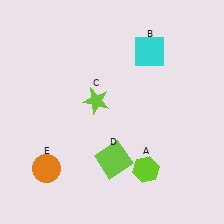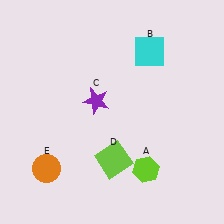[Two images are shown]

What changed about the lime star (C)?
In Image 1, C is lime. In Image 2, it changed to purple.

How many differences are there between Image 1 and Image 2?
There is 1 difference between the two images.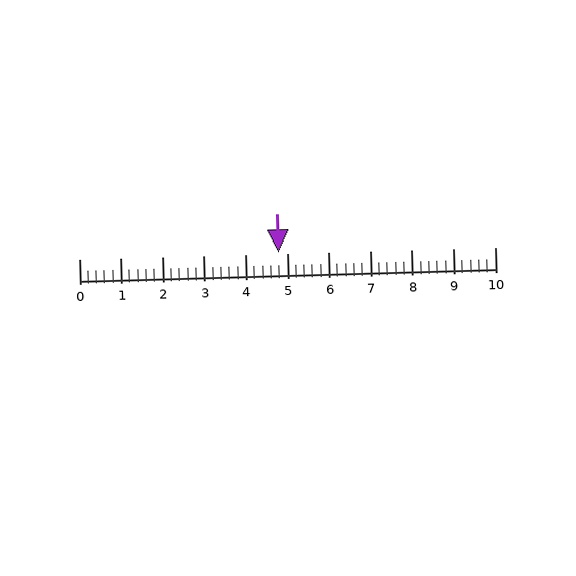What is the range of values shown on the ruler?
The ruler shows values from 0 to 10.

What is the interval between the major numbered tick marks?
The major tick marks are spaced 1 units apart.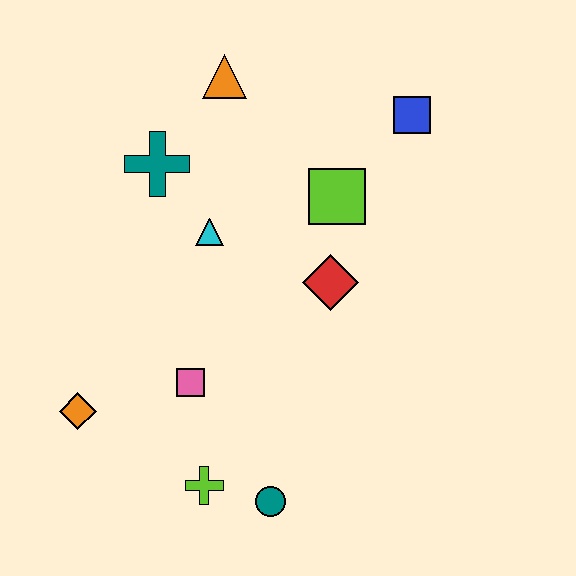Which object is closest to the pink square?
The lime cross is closest to the pink square.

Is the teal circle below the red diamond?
Yes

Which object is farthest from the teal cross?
The teal circle is farthest from the teal cross.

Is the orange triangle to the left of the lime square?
Yes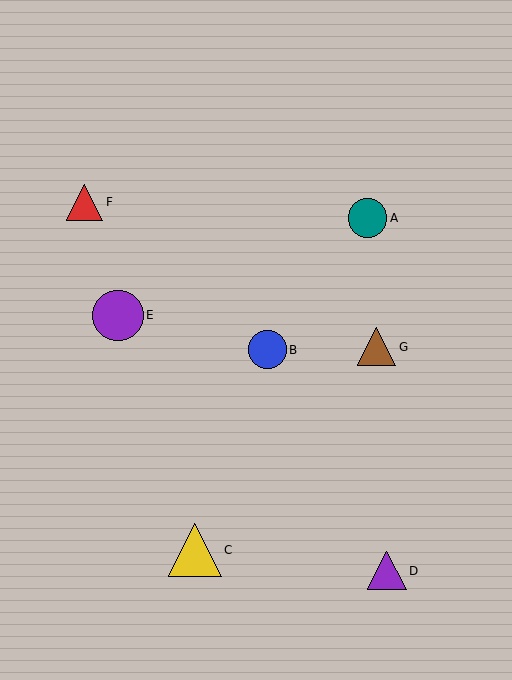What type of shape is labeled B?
Shape B is a blue circle.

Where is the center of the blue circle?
The center of the blue circle is at (267, 350).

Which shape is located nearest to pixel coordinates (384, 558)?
The purple triangle (labeled D) at (387, 571) is nearest to that location.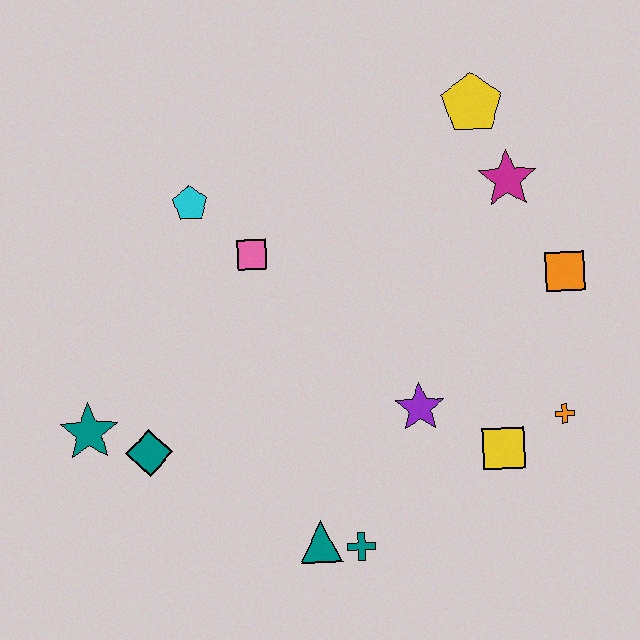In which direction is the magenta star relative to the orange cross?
The magenta star is above the orange cross.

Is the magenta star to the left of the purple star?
No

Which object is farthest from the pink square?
The orange cross is farthest from the pink square.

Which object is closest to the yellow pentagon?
The magenta star is closest to the yellow pentagon.